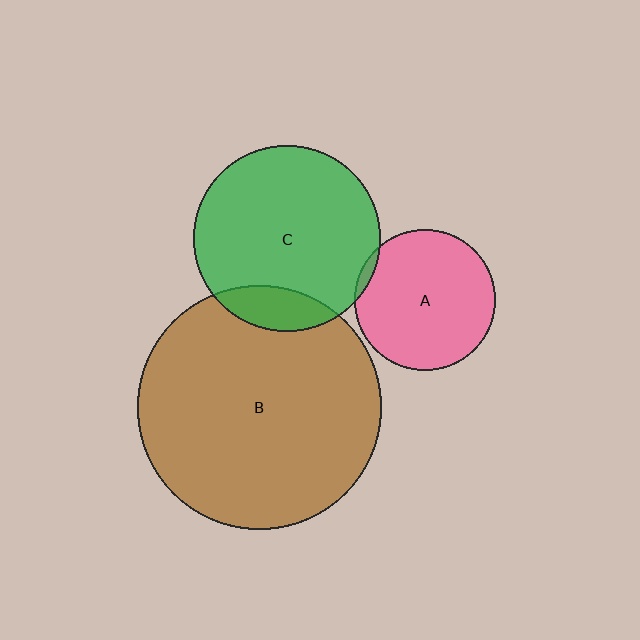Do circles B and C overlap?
Yes.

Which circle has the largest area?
Circle B (brown).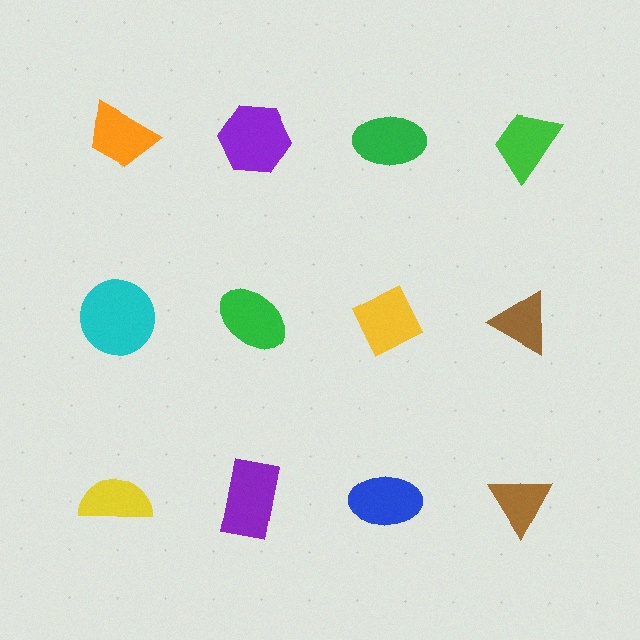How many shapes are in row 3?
4 shapes.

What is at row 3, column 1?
A yellow semicircle.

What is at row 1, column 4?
A green trapezoid.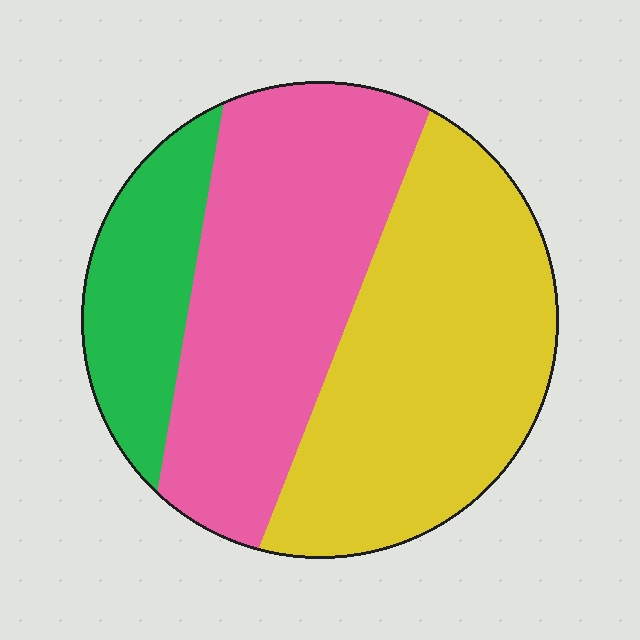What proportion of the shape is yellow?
Yellow covers 43% of the shape.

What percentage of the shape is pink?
Pink takes up between a third and a half of the shape.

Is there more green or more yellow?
Yellow.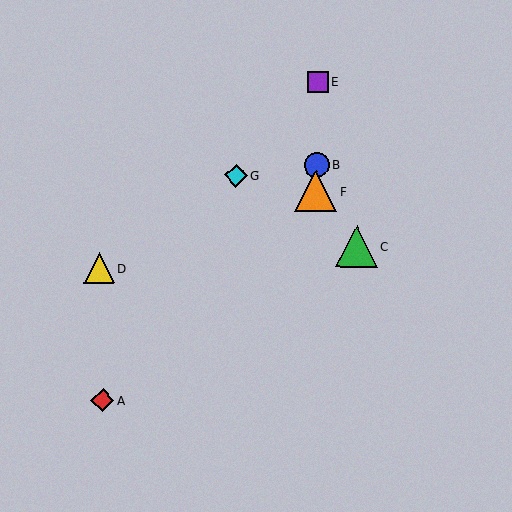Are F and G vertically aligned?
No, F is at x≈316 and G is at x≈236.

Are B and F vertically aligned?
Yes, both are at x≈316.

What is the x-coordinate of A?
Object A is at x≈103.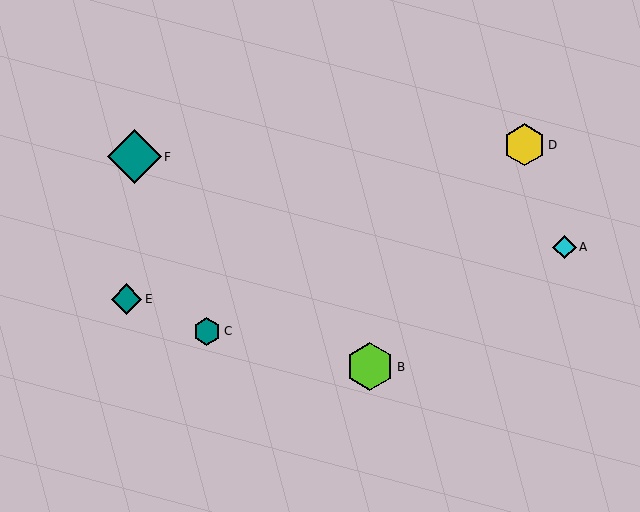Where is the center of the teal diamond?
The center of the teal diamond is at (127, 299).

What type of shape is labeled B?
Shape B is a lime hexagon.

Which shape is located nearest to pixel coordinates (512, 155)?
The yellow hexagon (labeled D) at (524, 145) is nearest to that location.